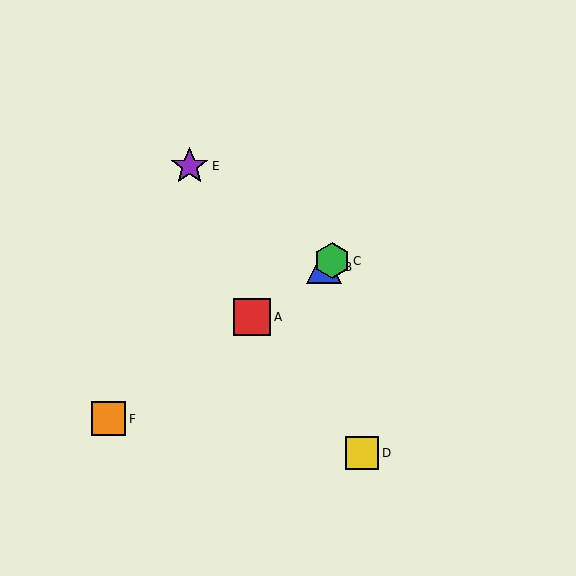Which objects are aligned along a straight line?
Objects A, B, C, F are aligned along a straight line.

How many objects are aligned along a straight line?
4 objects (A, B, C, F) are aligned along a straight line.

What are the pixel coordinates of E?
Object E is at (190, 166).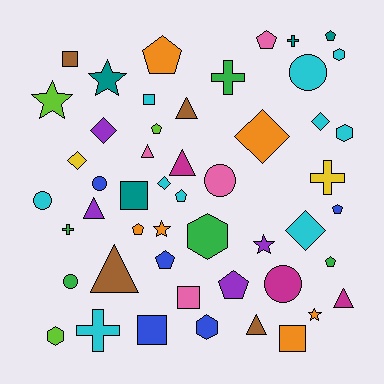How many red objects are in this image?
There are no red objects.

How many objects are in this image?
There are 50 objects.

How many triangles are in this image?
There are 7 triangles.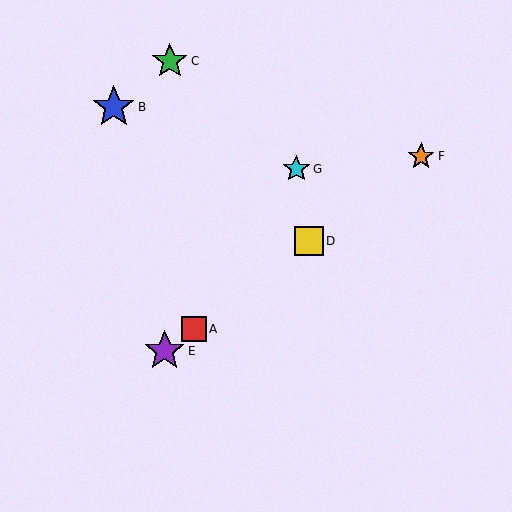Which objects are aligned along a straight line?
Objects A, D, E, F are aligned along a straight line.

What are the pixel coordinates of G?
Object G is at (296, 169).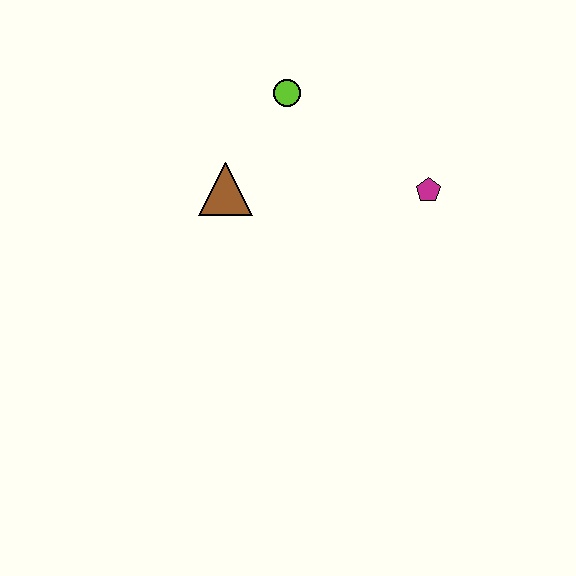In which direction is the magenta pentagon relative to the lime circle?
The magenta pentagon is to the right of the lime circle.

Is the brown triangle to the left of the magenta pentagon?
Yes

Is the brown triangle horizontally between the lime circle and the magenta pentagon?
No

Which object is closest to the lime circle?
The brown triangle is closest to the lime circle.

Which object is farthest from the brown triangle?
The magenta pentagon is farthest from the brown triangle.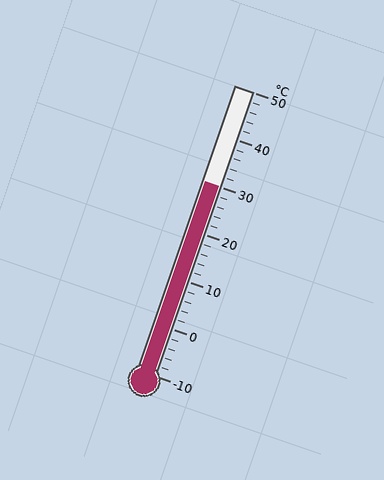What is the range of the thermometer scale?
The thermometer scale ranges from -10°C to 50°C.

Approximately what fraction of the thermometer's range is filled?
The thermometer is filled to approximately 65% of its range.